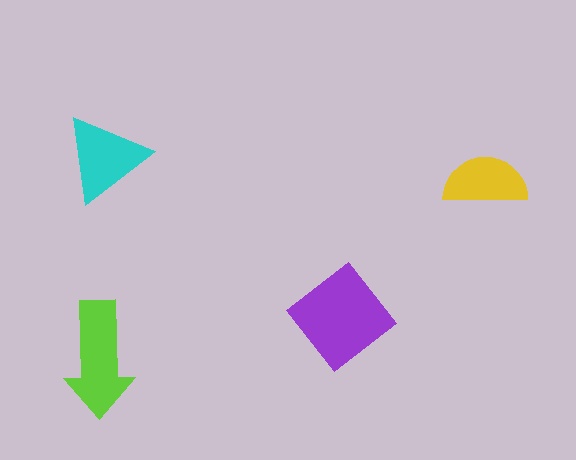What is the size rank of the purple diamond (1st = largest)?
1st.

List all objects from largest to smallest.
The purple diamond, the lime arrow, the cyan triangle, the yellow semicircle.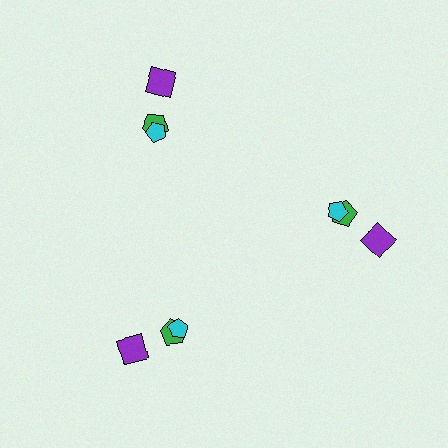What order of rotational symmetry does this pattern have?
This pattern has 3-fold rotational symmetry.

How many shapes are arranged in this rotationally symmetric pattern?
There are 9 shapes, arranged in 3 groups of 3.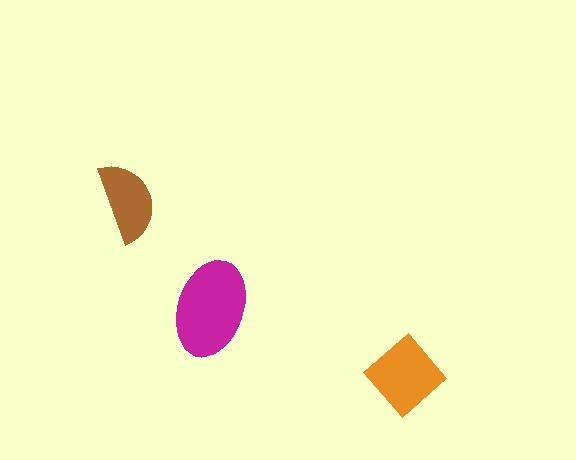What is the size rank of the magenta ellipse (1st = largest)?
1st.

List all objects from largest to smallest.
The magenta ellipse, the orange diamond, the brown semicircle.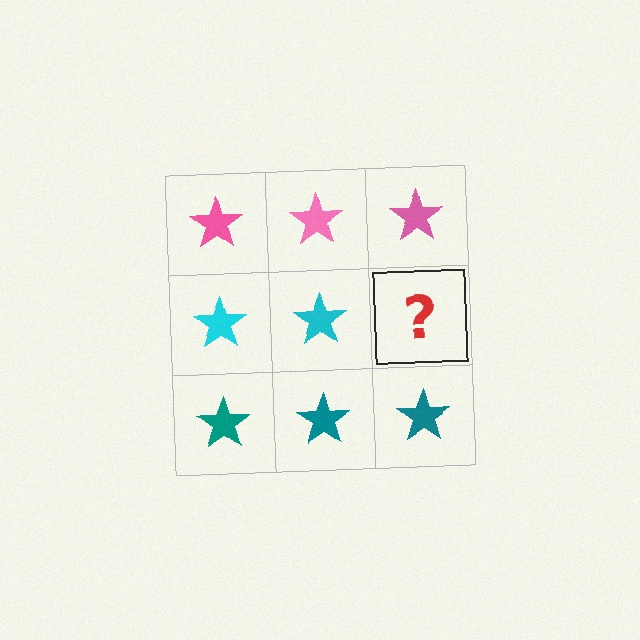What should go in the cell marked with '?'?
The missing cell should contain a cyan star.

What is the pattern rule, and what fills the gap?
The rule is that each row has a consistent color. The gap should be filled with a cyan star.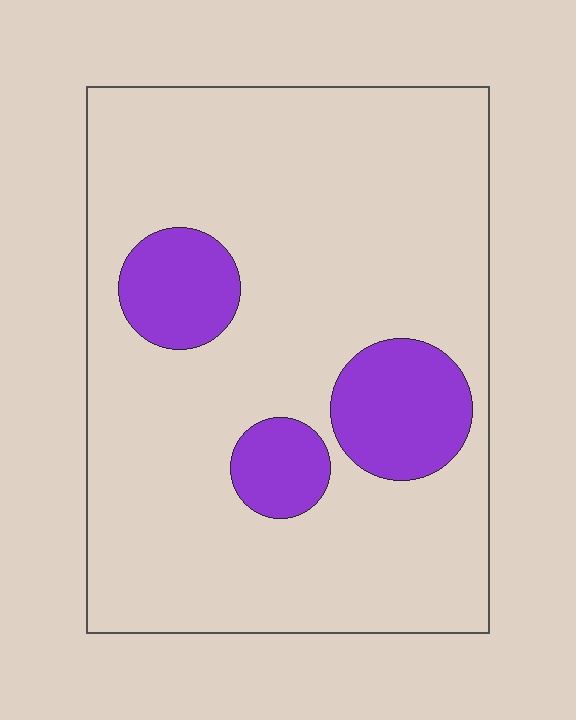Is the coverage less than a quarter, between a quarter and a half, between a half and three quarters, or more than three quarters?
Less than a quarter.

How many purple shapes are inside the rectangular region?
3.